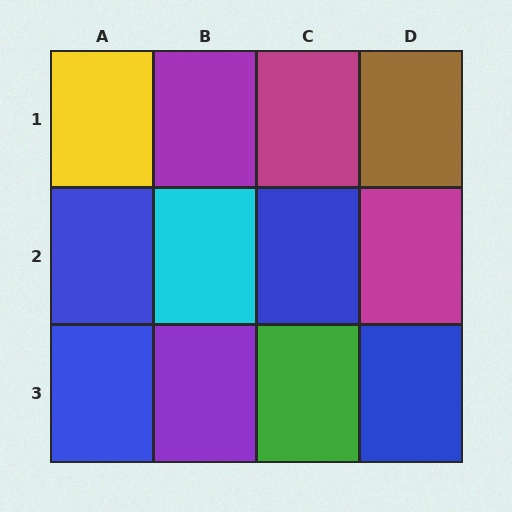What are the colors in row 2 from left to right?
Blue, cyan, blue, magenta.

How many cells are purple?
2 cells are purple.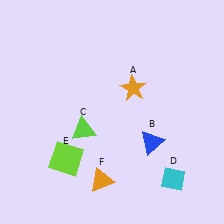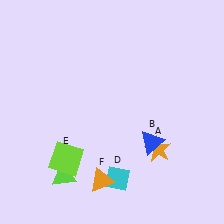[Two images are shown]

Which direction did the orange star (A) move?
The orange star (A) moved down.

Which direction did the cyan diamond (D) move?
The cyan diamond (D) moved left.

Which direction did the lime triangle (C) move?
The lime triangle (C) moved down.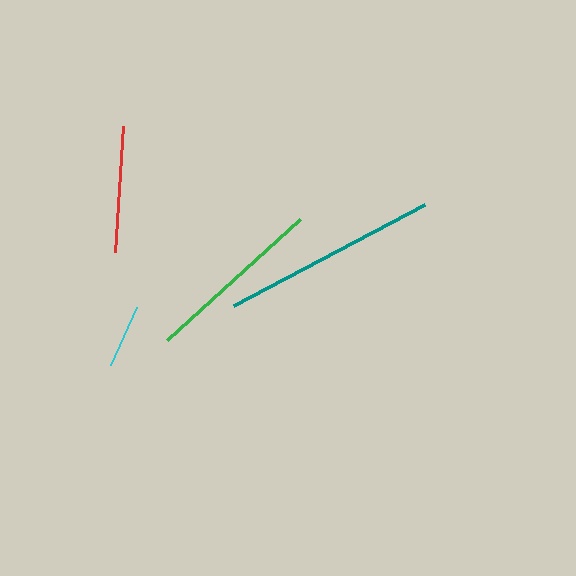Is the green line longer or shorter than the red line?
The green line is longer than the red line.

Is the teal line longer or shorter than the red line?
The teal line is longer than the red line.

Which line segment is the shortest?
The cyan line is the shortest at approximately 64 pixels.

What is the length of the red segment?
The red segment is approximately 127 pixels long.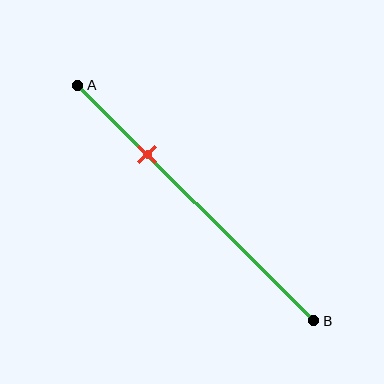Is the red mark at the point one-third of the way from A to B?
No, the mark is at about 30% from A, not at the 33% one-third point.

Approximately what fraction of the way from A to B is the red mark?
The red mark is approximately 30% of the way from A to B.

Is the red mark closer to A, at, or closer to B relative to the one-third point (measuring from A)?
The red mark is closer to point A than the one-third point of segment AB.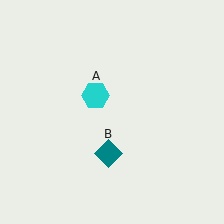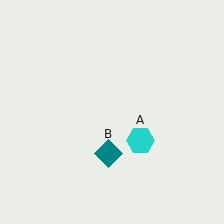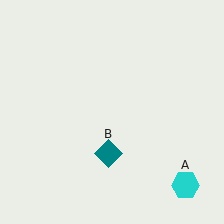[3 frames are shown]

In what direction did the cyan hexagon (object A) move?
The cyan hexagon (object A) moved down and to the right.